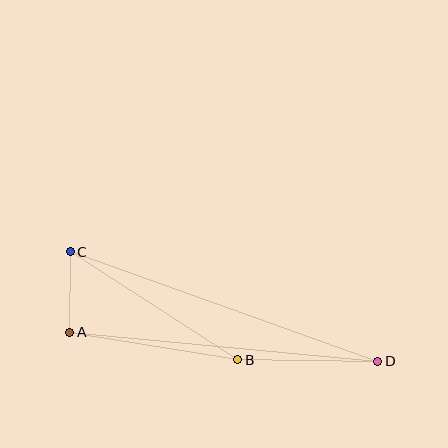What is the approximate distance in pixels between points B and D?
The distance between B and D is approximately 140 pixels.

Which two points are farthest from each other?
Points C and D are farthest from each other.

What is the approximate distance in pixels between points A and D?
The distance between A and D is approximately 309 pixels.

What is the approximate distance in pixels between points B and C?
The distance between B and C is approximately 199 pixels.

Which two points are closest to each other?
Points A and C are closest to each other.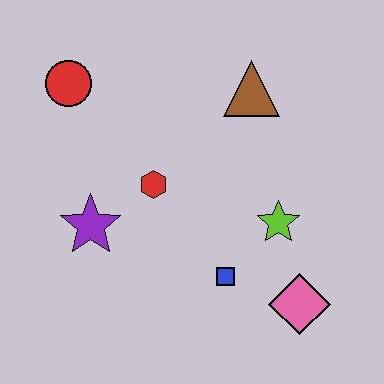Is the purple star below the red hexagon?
Yes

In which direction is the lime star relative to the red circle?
The lime star is to the right of the red circle.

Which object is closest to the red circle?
The red hexagon is closest to the red circle.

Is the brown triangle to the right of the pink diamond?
No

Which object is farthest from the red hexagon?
The pink diamond is farthest from the red hexagon.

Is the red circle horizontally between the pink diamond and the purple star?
No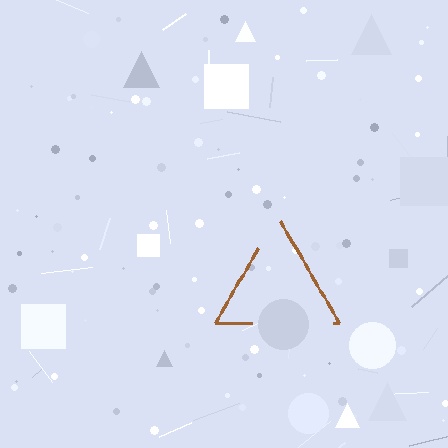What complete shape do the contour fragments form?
The contour fragments form a triangle.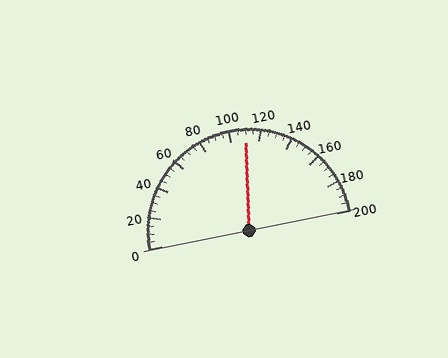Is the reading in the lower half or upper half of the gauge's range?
The reading is in the upper half of the range (0 to 200).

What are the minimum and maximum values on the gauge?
The gauge ranges from 0 to 200.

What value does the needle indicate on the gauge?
The needle indicates approximately 110.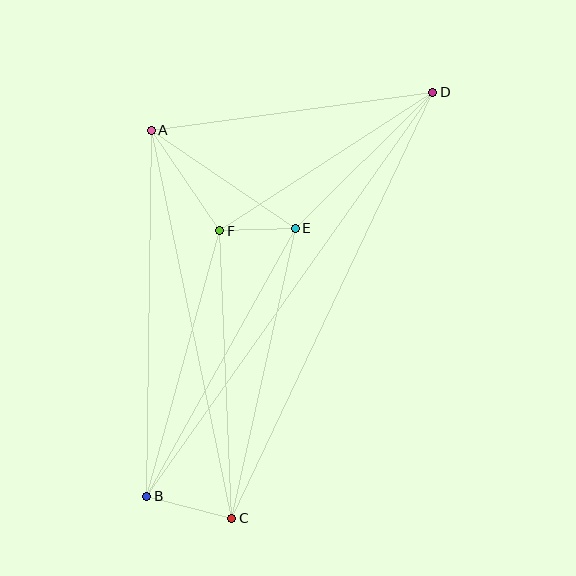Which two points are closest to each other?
Points E and F are closest to each other.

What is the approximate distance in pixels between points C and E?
The distance between C and E is approximately 297 pixels.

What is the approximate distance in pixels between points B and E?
The distance between B and E is approximately 306 pixels.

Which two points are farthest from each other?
Points B and D are farthest from each other.